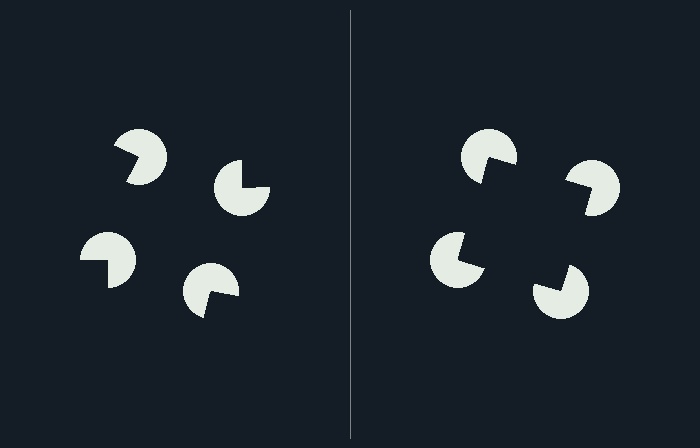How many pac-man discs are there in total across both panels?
8 — 4 on each side.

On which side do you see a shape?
An illusory square appears on the right side. On the left side the wedge cuts are rotated, so no coherent shape forms.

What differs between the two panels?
The pac-man discs are positioned identically on both sides; only the wedge orientations differ. On the right they align to a square; on the left they are misaligned.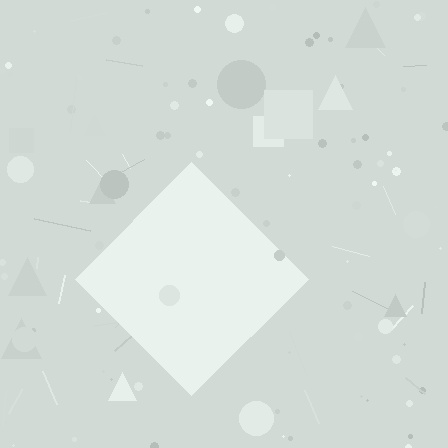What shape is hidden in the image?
A diamond is hidden in the image.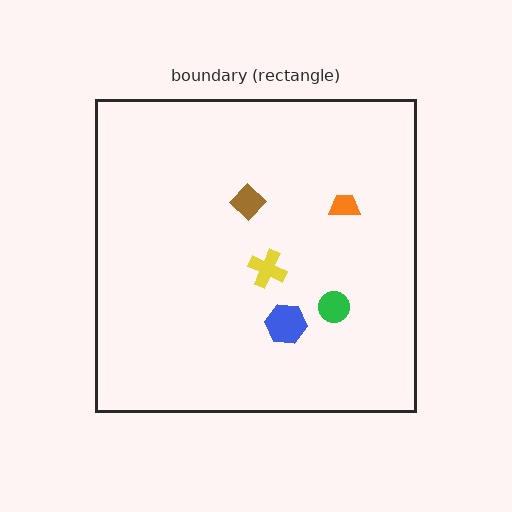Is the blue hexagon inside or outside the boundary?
Inside.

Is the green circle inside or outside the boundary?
Inside.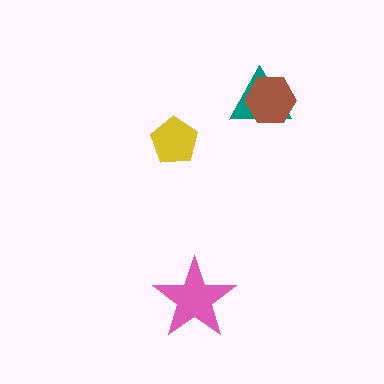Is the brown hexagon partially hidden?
No, no other shape covers it.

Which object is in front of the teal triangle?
The brown hexagon is in front of the teal triangle.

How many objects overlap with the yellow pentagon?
0 objects overlap with the yellow pentagon.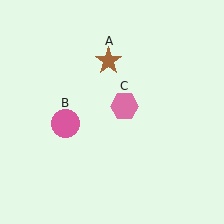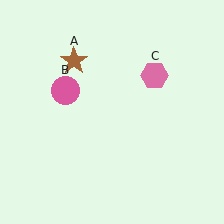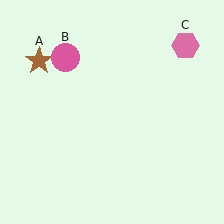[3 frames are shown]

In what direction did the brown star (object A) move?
The brown star (object A) moved left.